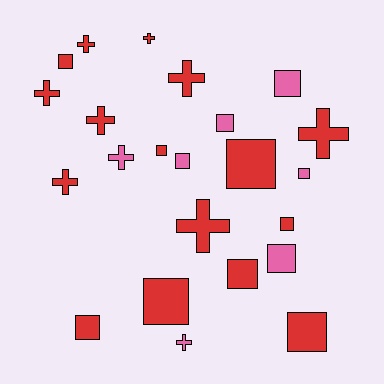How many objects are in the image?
There are 23 objects.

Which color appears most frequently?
Red, with 16 objects.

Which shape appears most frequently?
Square, with 13 objects.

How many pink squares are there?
There are 5 pink squares.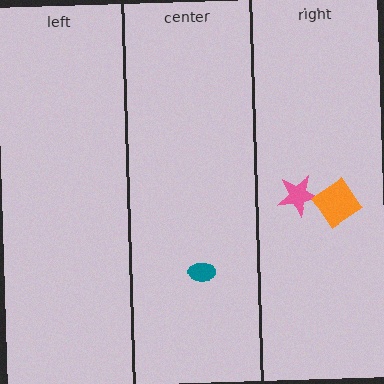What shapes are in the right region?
The pink star, the orange diamond.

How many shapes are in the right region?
2.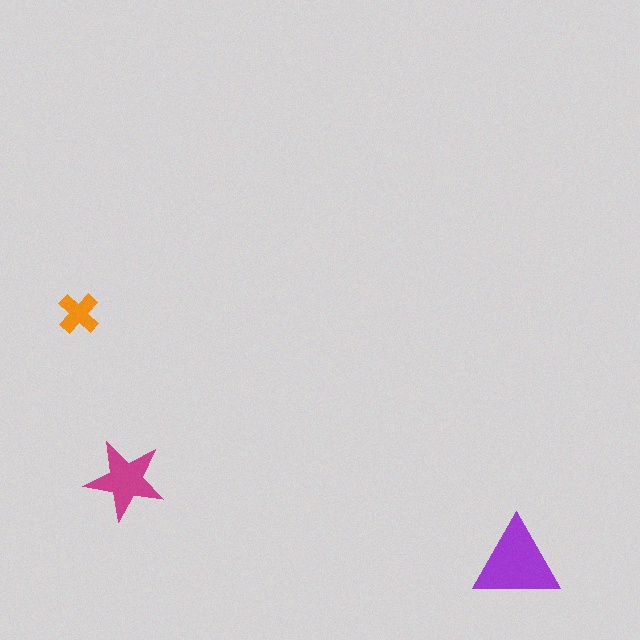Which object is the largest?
The purple triangle.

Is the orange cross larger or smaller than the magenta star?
Smaller.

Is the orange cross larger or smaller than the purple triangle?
Smaller.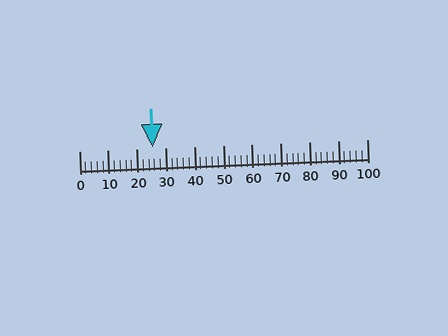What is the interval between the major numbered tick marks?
The major tick marks are spaced 10 units apart.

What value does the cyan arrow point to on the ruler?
The cyan arrow points to approximately 26.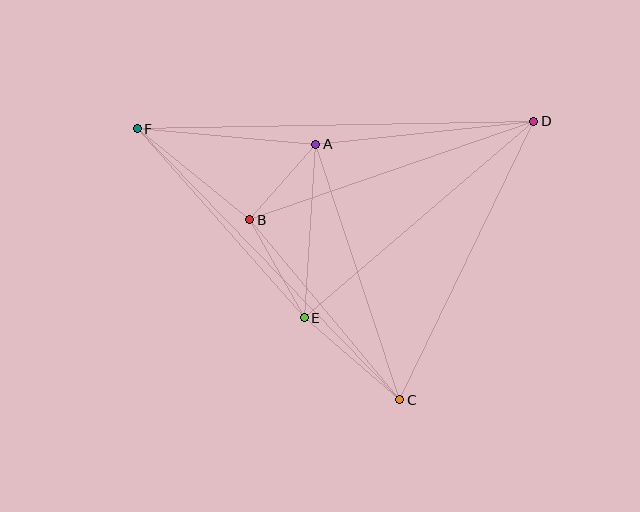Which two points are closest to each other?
Points A and B are closest to each other.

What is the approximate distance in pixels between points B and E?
The distance between B and E is approximately 112 pixels.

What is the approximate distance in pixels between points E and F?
The distance between E and F is approximately 252 pixels.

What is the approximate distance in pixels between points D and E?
The distance between D and E is approximately 302 pixels.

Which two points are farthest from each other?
Points D and F are farthest from each other.